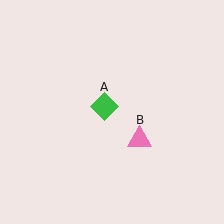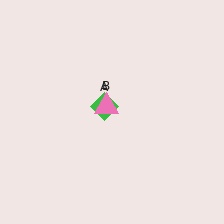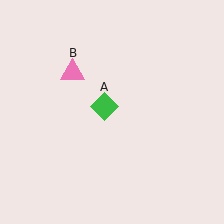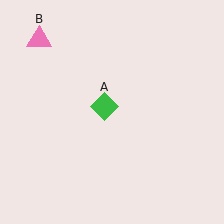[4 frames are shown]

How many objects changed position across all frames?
1 object changed position: pink triangle (object B).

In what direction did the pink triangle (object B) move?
The pink triangle (object B) moved up and to the left.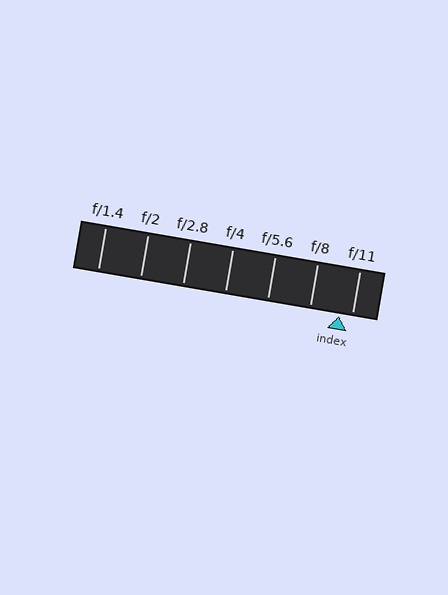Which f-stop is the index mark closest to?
The index mark is closest to f/11.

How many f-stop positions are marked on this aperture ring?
There are 7 f-stop positions marked.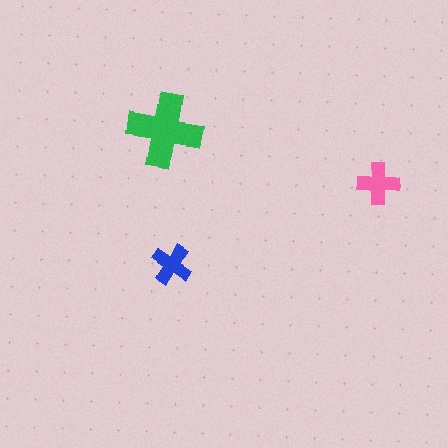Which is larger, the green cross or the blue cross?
The green one.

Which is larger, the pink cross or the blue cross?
The pink one.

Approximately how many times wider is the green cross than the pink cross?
About 2 times wider.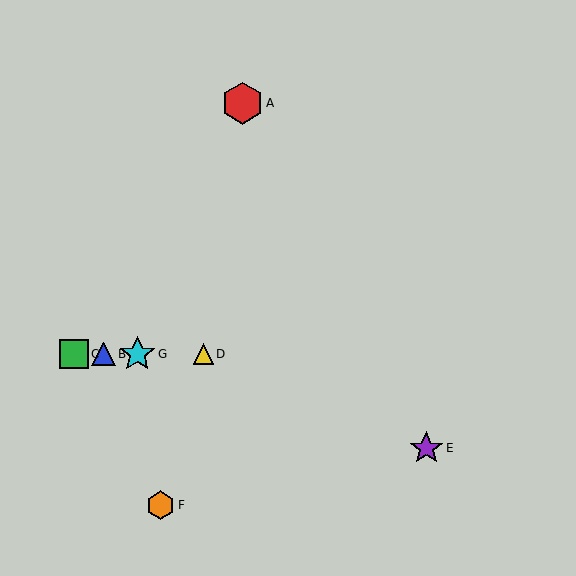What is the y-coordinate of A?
Object A is at y≈103.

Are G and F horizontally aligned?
No, G is at y≈354 and F is at y≈505.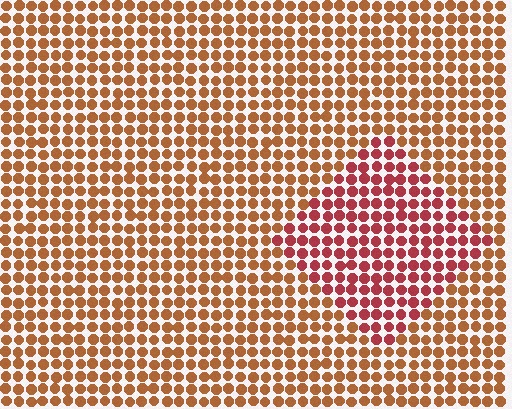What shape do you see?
I see a diamond.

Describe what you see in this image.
The image is filled with small brown elements in a uniform arrangement. A diamond-shaped region is visible where the elements are tinted to a slightly different hue, forming a subtle color boundary.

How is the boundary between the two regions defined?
The boundary is defined purely by a slight shift in hue (about 32 degrees). Spacing, size, and orientation are identical on both sides.